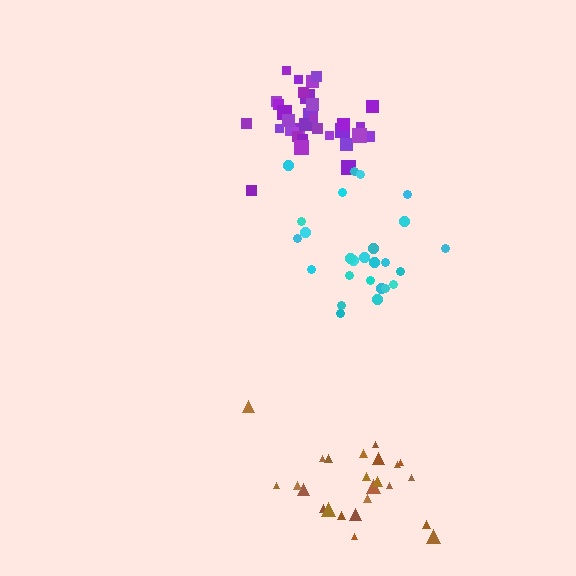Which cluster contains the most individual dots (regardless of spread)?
Purple (33).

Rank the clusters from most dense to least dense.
purple, cyan, brown.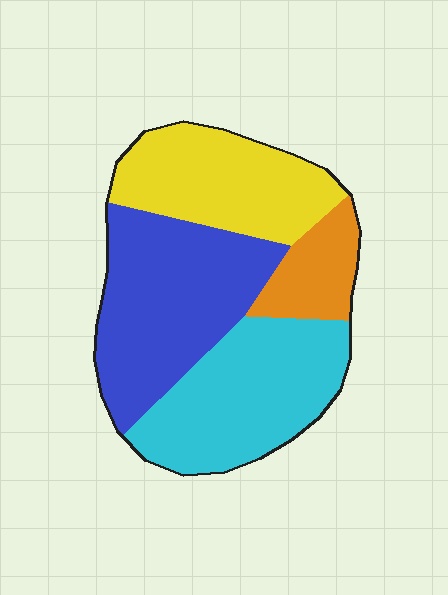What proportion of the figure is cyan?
Cyan covers 30% of the figure.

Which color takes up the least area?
Orange, at roughly 10%.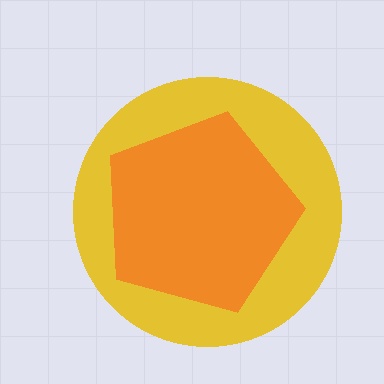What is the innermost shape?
The orange pentagon.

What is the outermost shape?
The yellow circle.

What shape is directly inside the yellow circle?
The orange pentagon.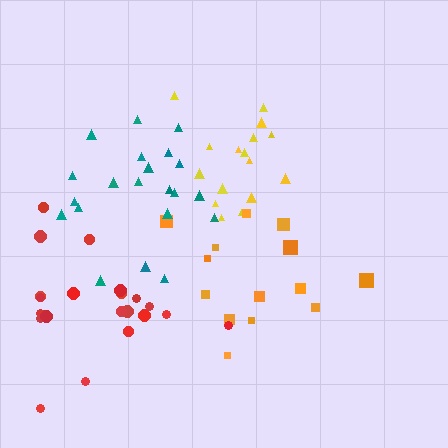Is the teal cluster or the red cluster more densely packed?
Teal.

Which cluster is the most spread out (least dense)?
Orange.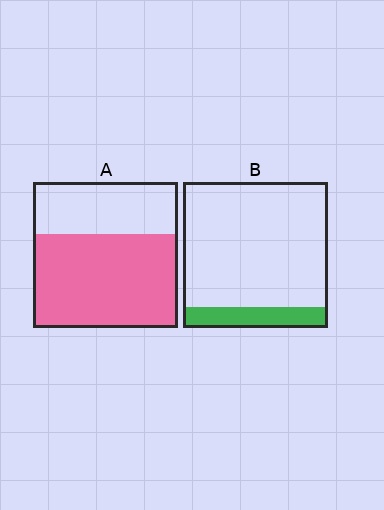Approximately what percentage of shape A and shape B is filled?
A is approximately 65% and B is approximately 15%.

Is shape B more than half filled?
No.